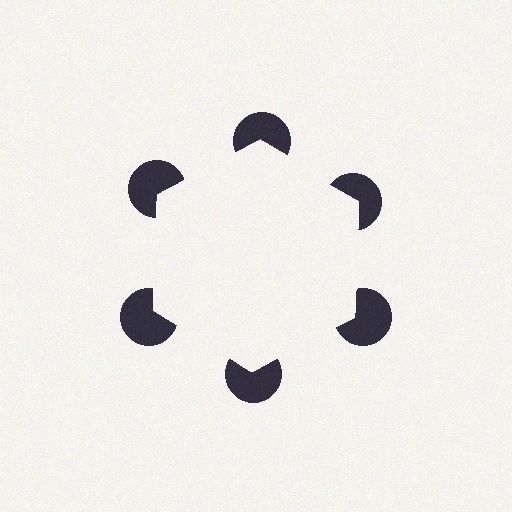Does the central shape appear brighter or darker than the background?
It typically appears slightly brighter than the background, even though no actual brightness change is drawn.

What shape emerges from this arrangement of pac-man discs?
An illusory hexagon — its edges are inferred from the aligned wedge cuts in the pac-man discs, not physically drawn.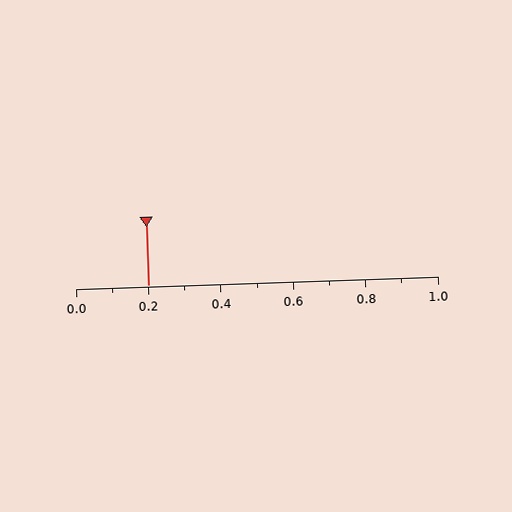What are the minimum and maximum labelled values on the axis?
The axis runs from 0.0 to 1.0.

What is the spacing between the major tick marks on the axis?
The major ticks are spaced 0.2 apart.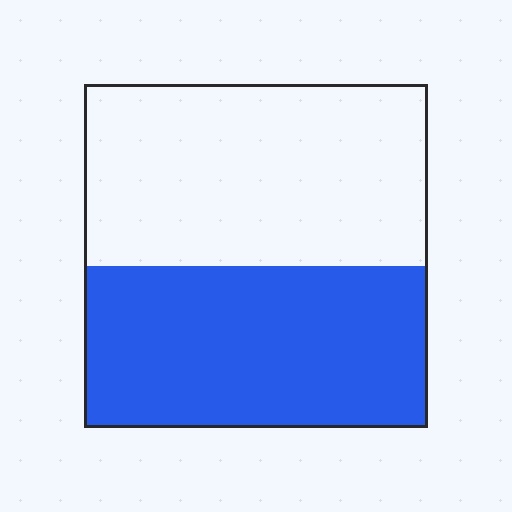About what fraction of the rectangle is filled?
About one half (1/2).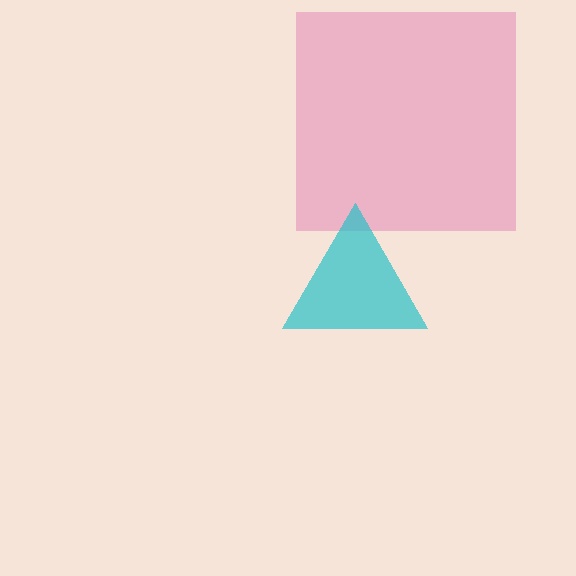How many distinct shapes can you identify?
There are 2 distinct shapes: a pink square, a cyan triangle.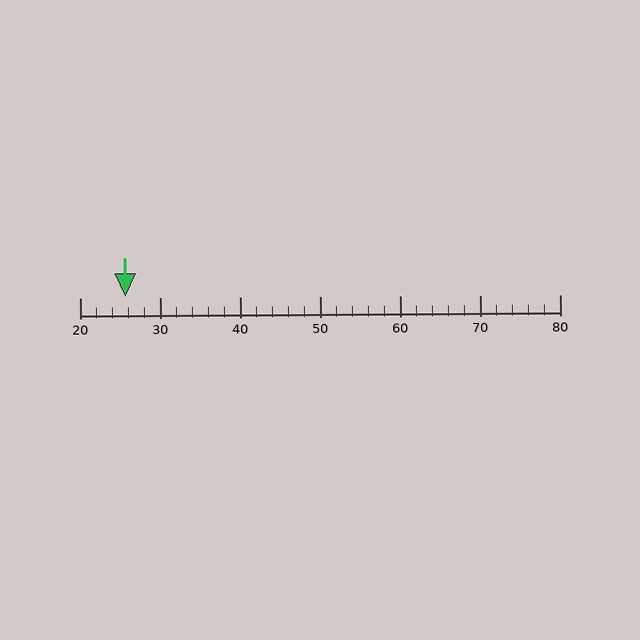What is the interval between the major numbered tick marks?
The major tick marks are spaced 10 units apart.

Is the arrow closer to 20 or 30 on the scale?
The arrow is closer to 30.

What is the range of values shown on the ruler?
The ruler shows values from 20 to 80.